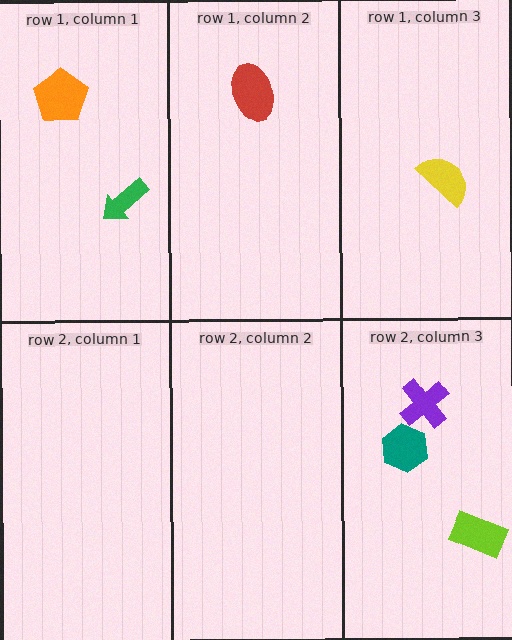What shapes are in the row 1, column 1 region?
The orange pentagon, the green arrow.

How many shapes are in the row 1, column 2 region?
1.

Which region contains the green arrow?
The row 1, column 1 region.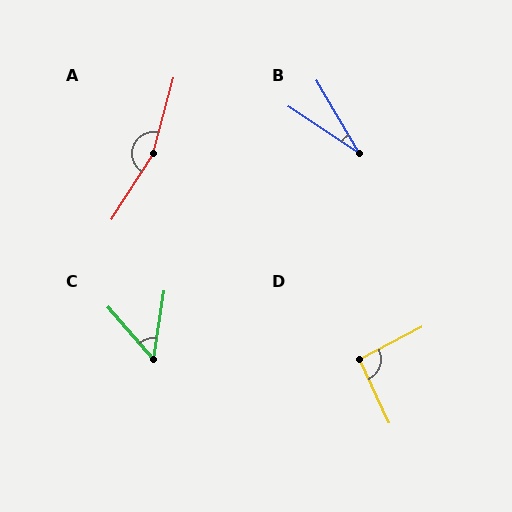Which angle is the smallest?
B, at approximately 26 degrees.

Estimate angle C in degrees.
Approximately 49 degrees.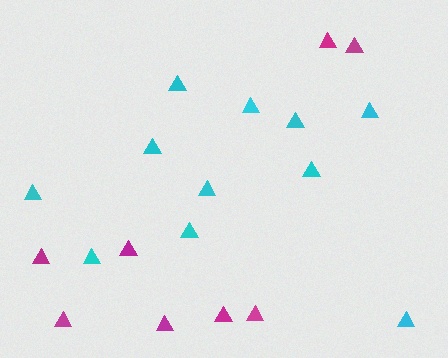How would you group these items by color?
There are 2 groups: one group of cyan triangles (11) and one group of magenta triangles (8).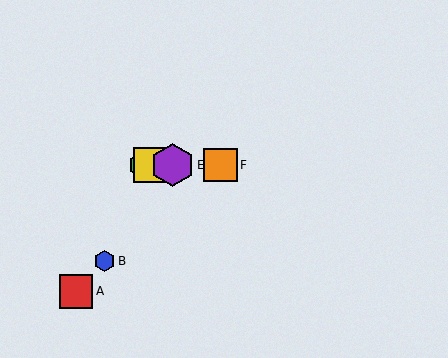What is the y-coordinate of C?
Object C is at y≈165.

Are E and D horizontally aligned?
Yes, both are at y≈165.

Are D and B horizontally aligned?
No, D is at y≈165 and B is at y≈261.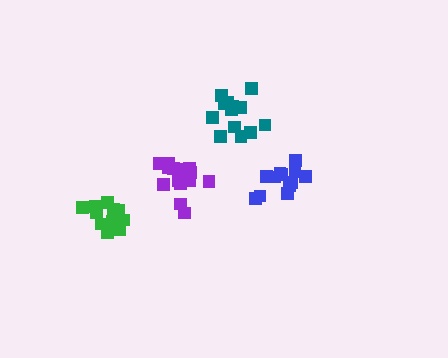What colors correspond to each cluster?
The clusters are colored: purple, blue, teal, green.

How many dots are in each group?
Group 1: 17 dots, Group 2: 12 dots, Group 3: 13 dots, Group 4: 14 dots (56 total).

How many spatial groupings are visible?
There are 4 spatial groupings.